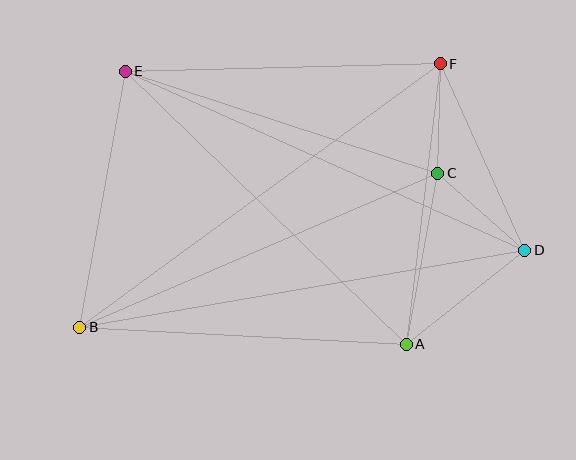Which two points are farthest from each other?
Points B and D are farthest from each other.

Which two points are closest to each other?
Points C and F are closest to each other.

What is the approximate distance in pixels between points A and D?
The distance between A and D is approximately 151 pixels.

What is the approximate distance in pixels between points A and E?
The distance between A and E is approximately 392 pixels.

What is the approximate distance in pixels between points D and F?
The distance between D and F is approximately 205 pixels.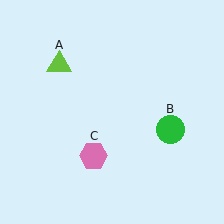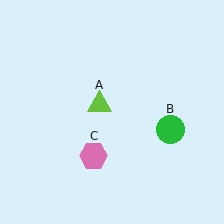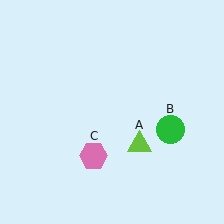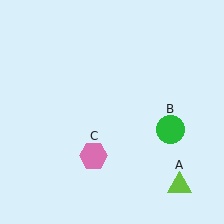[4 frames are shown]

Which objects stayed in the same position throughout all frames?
Green circle (object B) and pink hexagon (object C) remained stationary.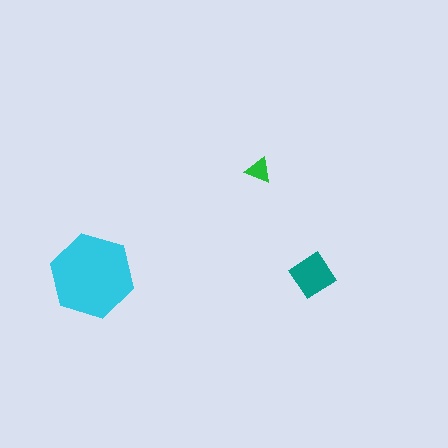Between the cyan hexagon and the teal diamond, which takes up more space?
The cyan hexagon.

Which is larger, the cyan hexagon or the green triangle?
The cyan hexagon.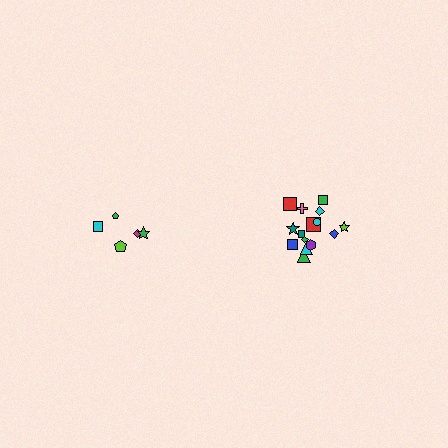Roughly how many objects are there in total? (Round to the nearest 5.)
Roughly 20 objects in total.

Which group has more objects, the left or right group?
The right group.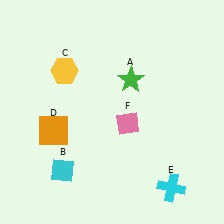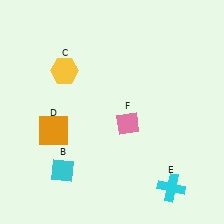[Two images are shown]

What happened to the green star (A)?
The green star (A) was removed in Image 2. It was in the top-right area of Image 1.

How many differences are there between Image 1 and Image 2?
There is 1 difference between the two images.